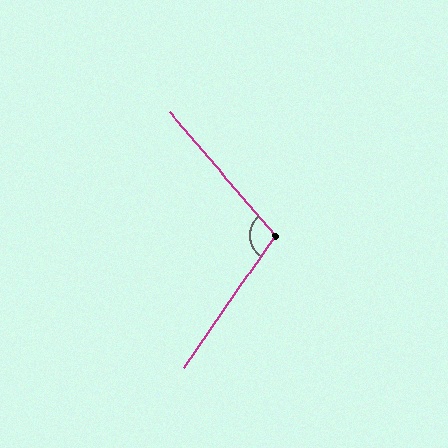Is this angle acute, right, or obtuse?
It is obtuse.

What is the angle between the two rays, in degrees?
Approximately 105 degrees.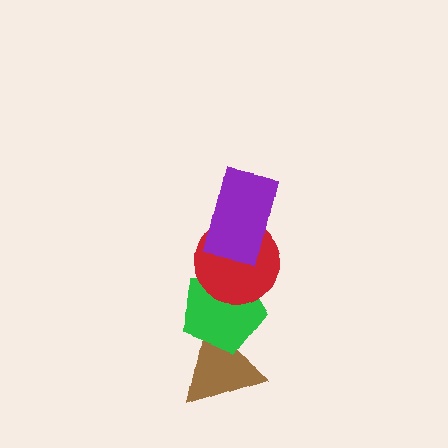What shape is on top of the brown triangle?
The green pentagon is on top of the brown triangle.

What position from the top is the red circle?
The red circle is 2nd from the top.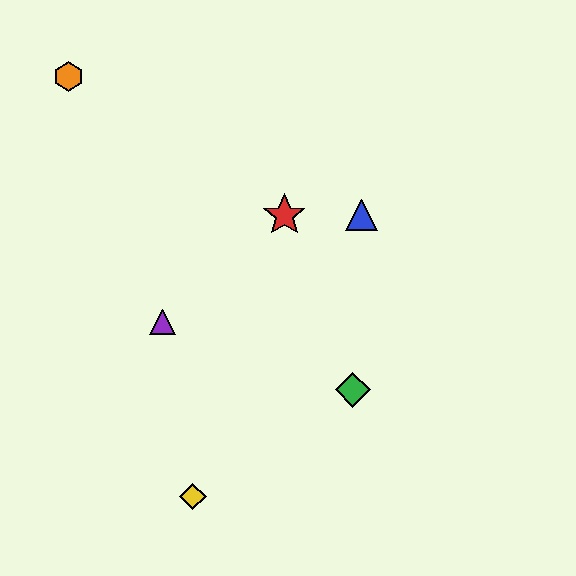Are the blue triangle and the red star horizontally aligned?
Yes, both are at y≈215.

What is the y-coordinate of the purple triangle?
The purple triangle is at y≈322.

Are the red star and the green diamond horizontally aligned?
No, the red star is at y≈215 and the green diamond is at y≈390.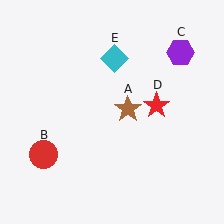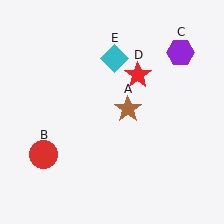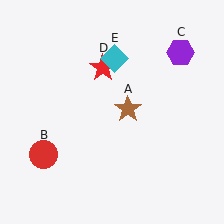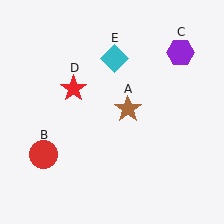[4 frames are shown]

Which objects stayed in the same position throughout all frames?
Brown star (object A) and red circle (object B) and purple hexagon (object C) and cyan diamond (object E) remained stationary.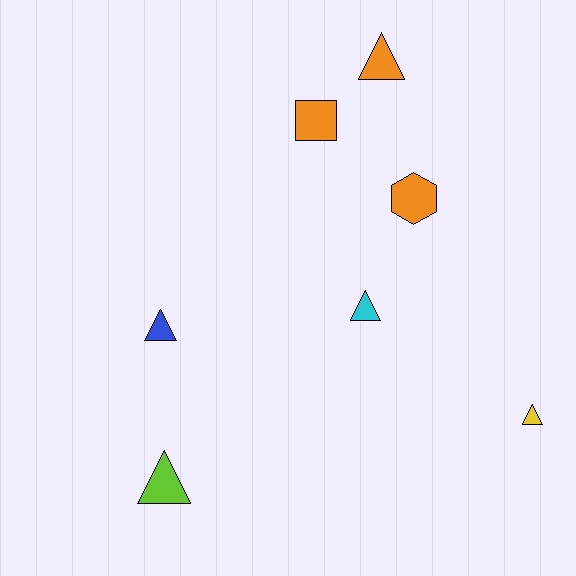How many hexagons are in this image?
There is 1 hexagon.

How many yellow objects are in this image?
There is 1 yellow object.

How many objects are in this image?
There are 7 objects.